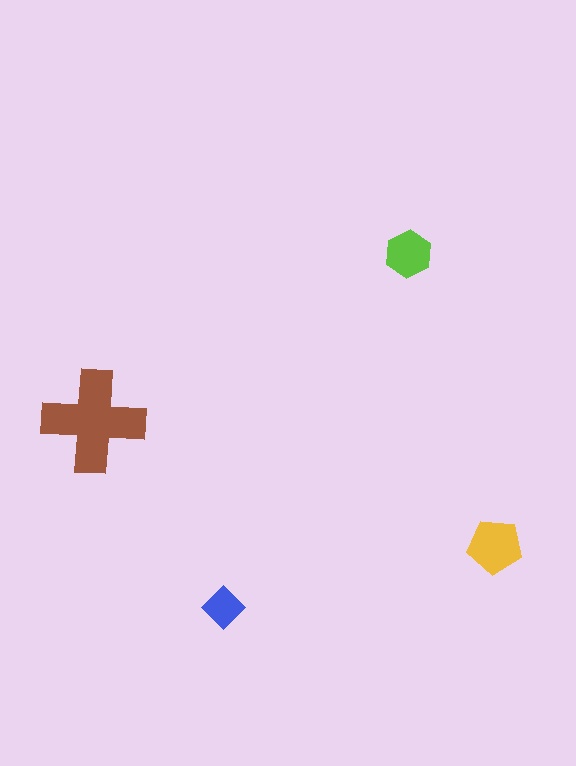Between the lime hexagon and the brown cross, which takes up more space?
The brown cross.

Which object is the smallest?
The blue diamond.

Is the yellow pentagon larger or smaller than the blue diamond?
Larger.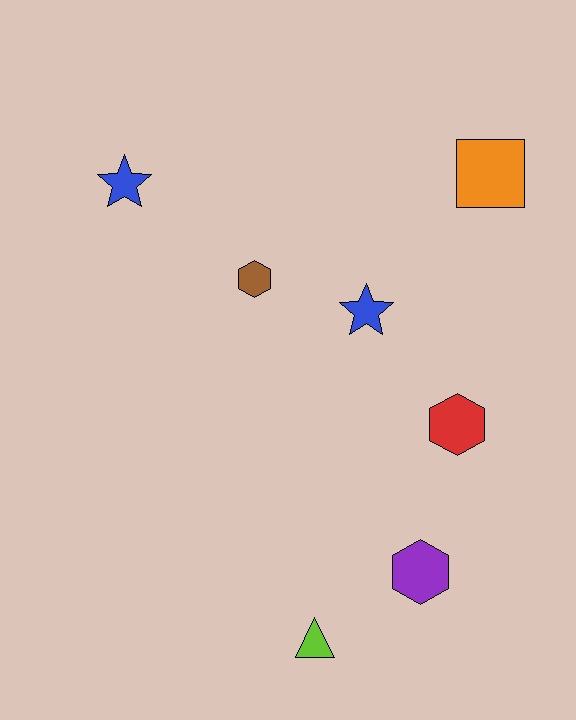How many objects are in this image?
There are 7 objects.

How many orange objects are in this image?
There is 1 orange object.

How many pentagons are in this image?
There are no pentagons.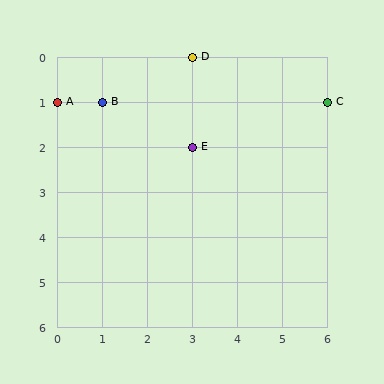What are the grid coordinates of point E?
Point E is at grid coordinates (3, 2).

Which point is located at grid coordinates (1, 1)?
Point B is at (1, 1).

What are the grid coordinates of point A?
Point A is at grid coordinates (0, 1).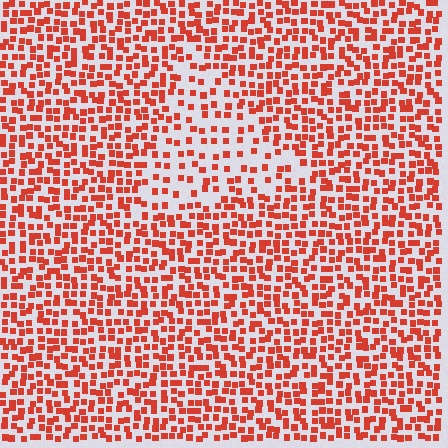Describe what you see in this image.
The image contains small red elements arranged at two different densities. A triangle-shaped region is visible where the elements are less densely packed than the surrounding area.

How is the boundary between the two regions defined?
The boundary is defined by a change in element density (approximately 2.0x ratio). All elements are the same color, size, and shape.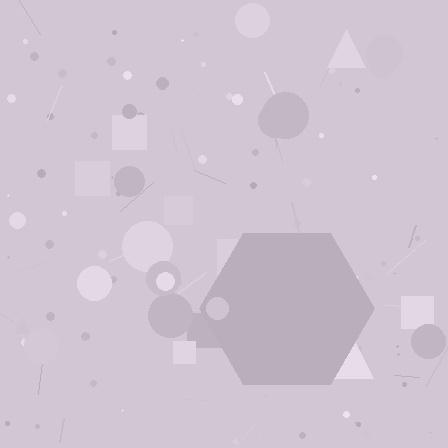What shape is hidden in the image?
A hexagon is hidden in the image.